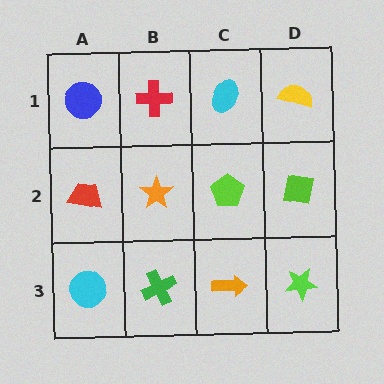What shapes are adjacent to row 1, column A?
A red trapezoid (row 2, column A), a red cross (row 1, column B).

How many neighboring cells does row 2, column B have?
4.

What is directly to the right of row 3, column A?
A green cross.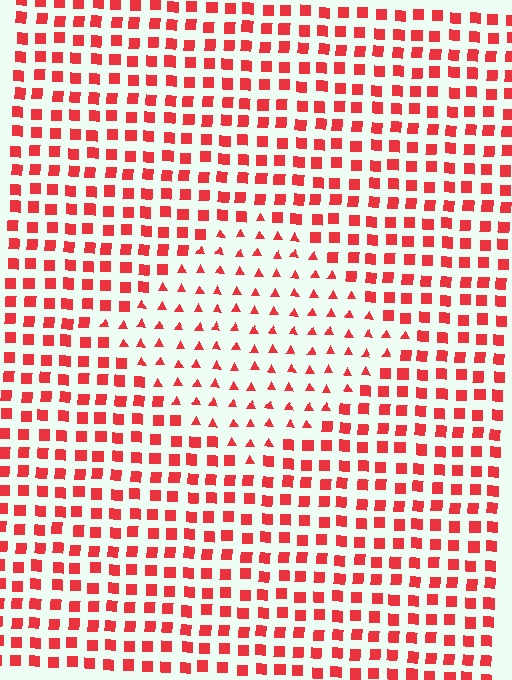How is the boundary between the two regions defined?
The boundary is defined by a change in element shape: triangles inside vs. squares outside. All elements share the same color and spacing.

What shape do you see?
I see a diamond.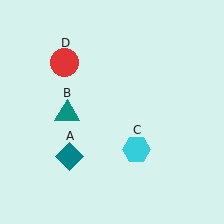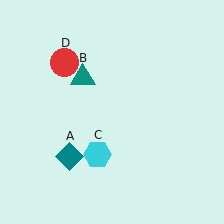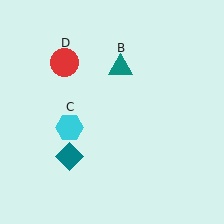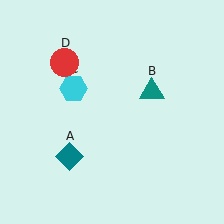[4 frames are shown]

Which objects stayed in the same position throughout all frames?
Teal diamond (object A) and red circle (object D) remained stationary.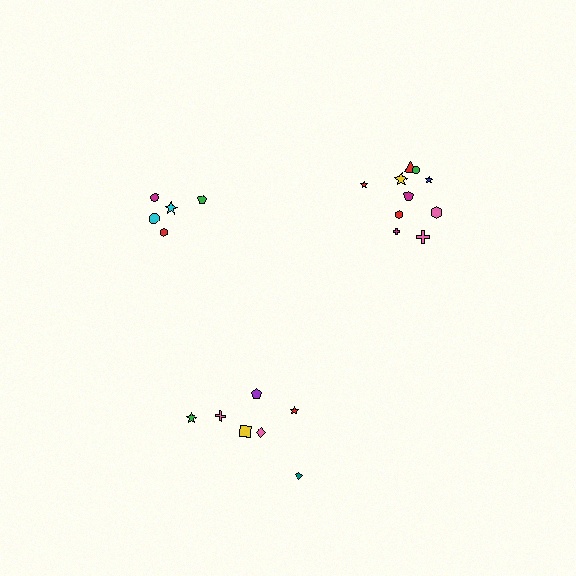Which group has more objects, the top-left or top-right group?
The top-right group.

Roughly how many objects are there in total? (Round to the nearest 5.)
Roughly 20 objects in total.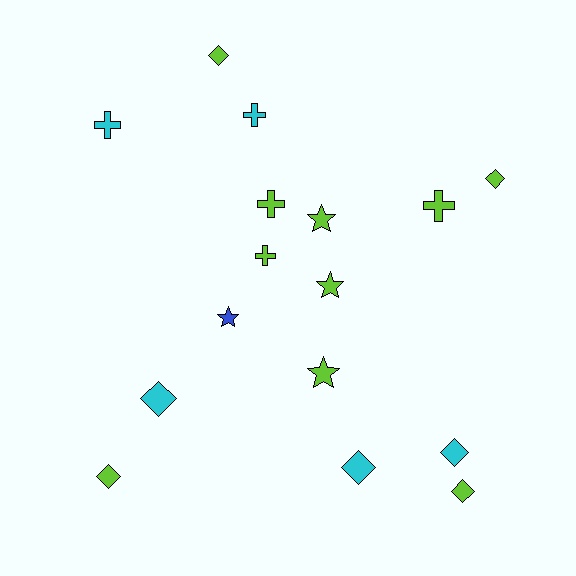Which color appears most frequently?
Lime, with 10 objects.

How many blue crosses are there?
There are no blue crosses.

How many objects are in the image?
There are 16 objects.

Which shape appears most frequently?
Diamond, with 7 objects.